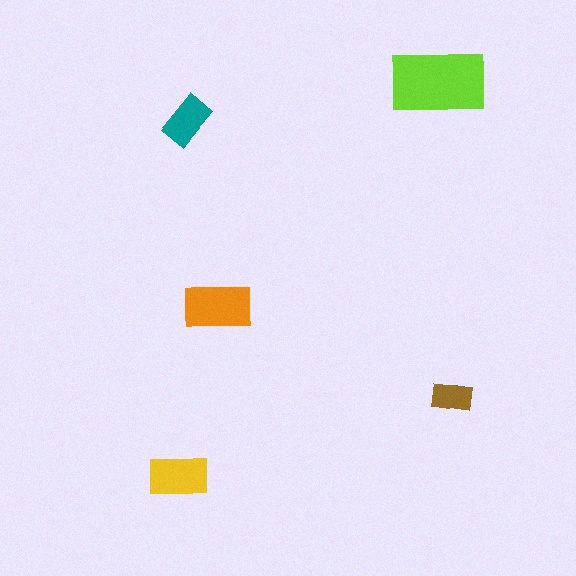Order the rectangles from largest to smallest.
the lime one, the orange one, the yellow one, the teal one, the brown one.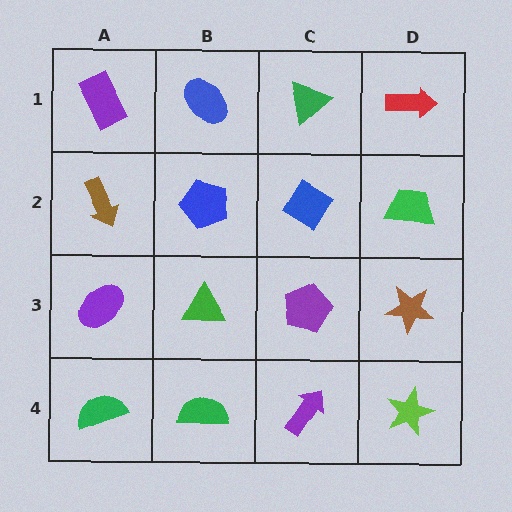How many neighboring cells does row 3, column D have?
3.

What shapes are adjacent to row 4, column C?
A purple pentagon (row 3, column C), a green semicircle (row 4, column B), a lime star (row 4, column D).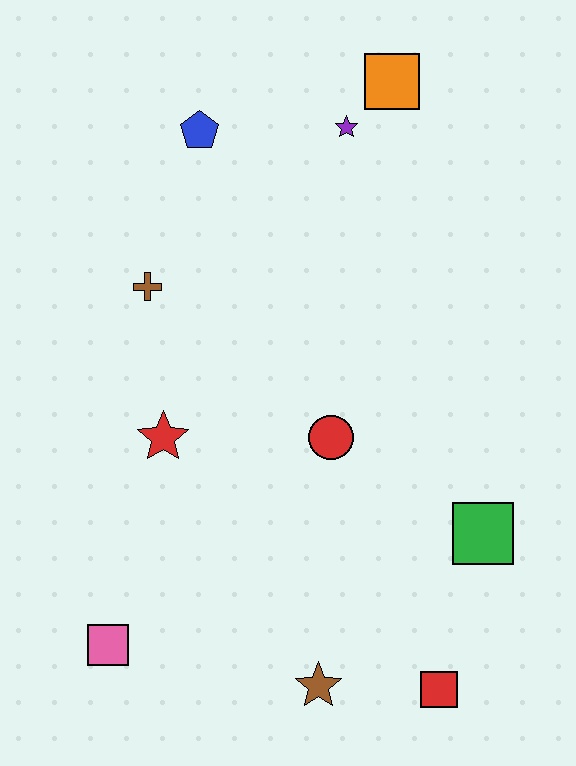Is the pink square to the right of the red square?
No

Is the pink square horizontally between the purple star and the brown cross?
No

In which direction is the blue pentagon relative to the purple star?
The blue pentagon is to the left of the purple star.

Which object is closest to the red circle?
The red star is closest to the red circle.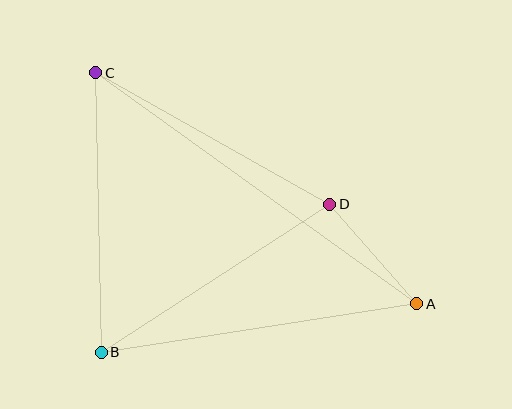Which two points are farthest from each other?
Points A and C are farthest from each other.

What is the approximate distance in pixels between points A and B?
The distance between A and B is approximately 319 pixels.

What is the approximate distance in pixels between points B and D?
The distance between B and D is approximately 272 pixels.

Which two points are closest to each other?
Points A and D are closest to each other.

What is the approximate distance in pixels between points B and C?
The distance between B and C is approximately 280 pixels.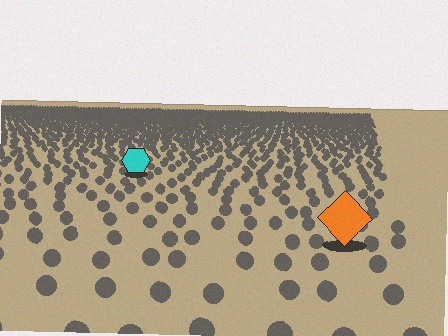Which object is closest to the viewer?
The orange diamond is closest. The texture marks near it are larger and more spread out.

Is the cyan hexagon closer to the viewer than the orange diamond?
No. The orange diamond is closer — you can tell from the texture gradient: the ground texture is coarser near it.